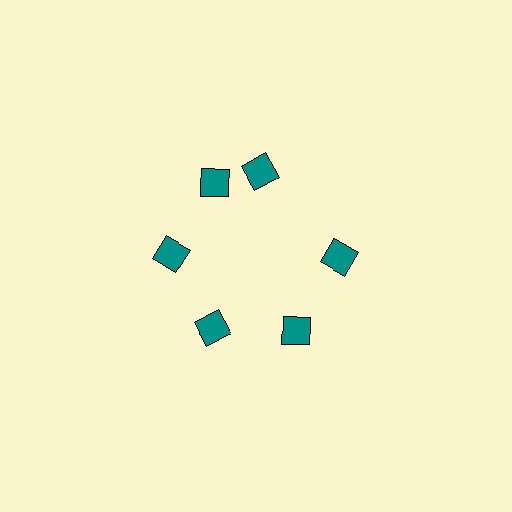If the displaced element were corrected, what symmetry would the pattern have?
It would have 6-fold rotational symmetry — the pattern would map onto itself every 60 degrees.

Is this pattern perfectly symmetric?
No. The 6 teal diamonds are arranged in a ring, but one element near the 1 o'clock position is rotated out of alignment along the ring, breaking the 6-fold rotational symmetry.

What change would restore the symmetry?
The symmetry would be restored by rotating it back into even spacing with its neighbors so that all 6 diamonds sit at equal angles and equal distance from the center.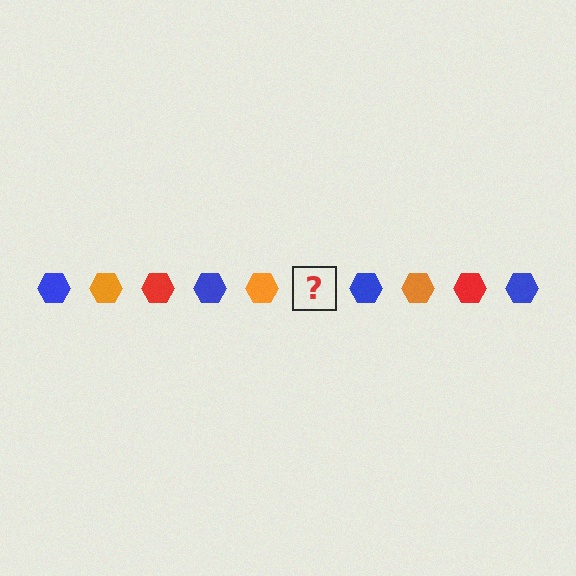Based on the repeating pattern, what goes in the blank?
The blank should be a red hexagon.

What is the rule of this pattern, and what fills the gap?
The rule is that the pattern cycles through blue, orange, red hexagons. The gap should be filled with a red hexagon.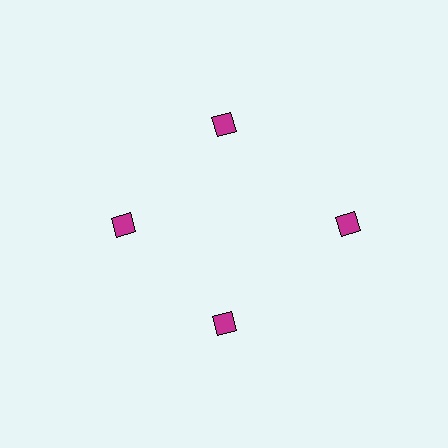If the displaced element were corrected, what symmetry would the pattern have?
It would have 4-fold rotational symmetry — the pattern would map onto itself every 90 degrees.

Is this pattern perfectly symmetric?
No. The 4 magenta squares are arranged in a ring, but one element near the 3 o'clock position is pushed outward from the center, breaking the 4-fold rotational symmetry.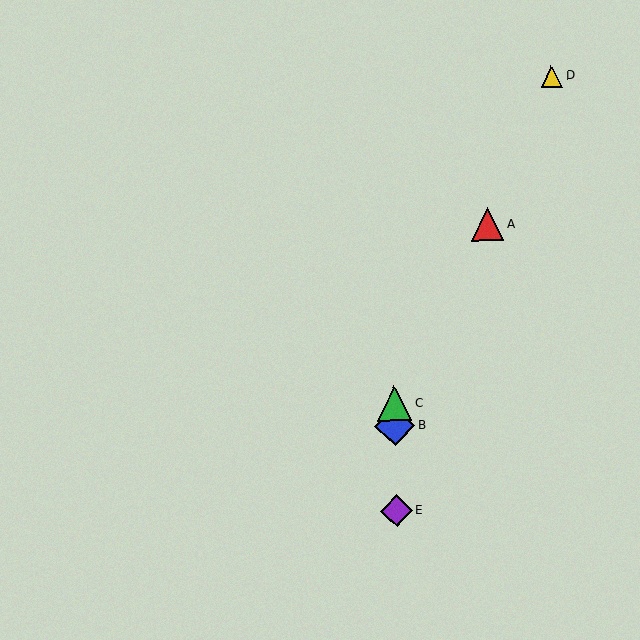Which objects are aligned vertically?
Objects B, C, E are aligned vertically.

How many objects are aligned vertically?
3 objects (B, C, E) are aligned vertically.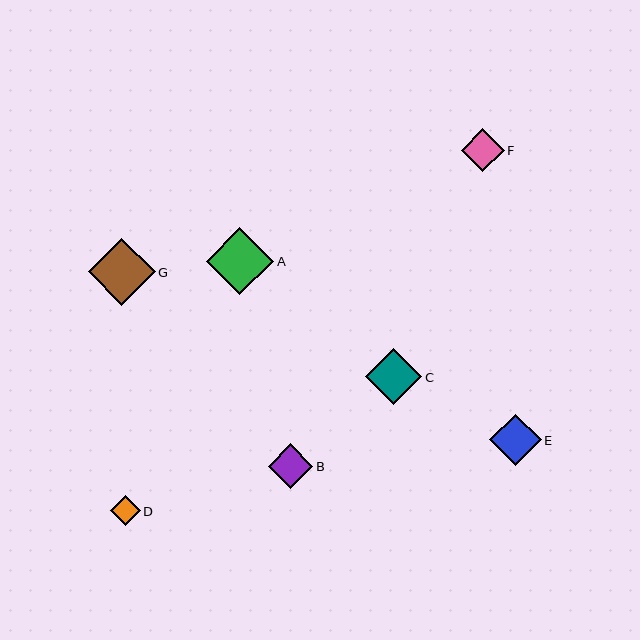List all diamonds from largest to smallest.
From largest to smallest: A, G, C, E, B, F, D.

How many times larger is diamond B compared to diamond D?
Diamond B is approximately 1.5 times the size of diamond D.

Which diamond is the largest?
Diamond A is the largest with a size of approximately 67 pixels.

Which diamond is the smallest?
Diamond D is the smallest with a size of approximately 30 pixels.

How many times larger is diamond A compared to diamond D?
Diamond A is approximately 2.2 times the size of diamond D.